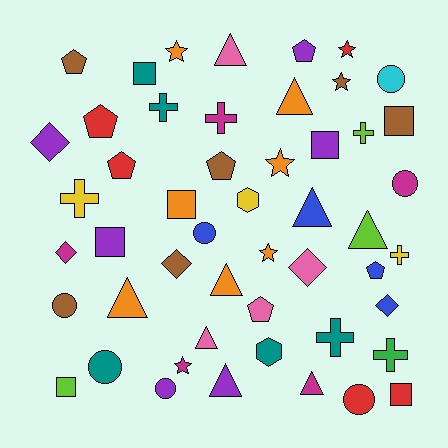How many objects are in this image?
There are 50 objects.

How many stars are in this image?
There are 6 stars.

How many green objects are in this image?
There is 1 green object.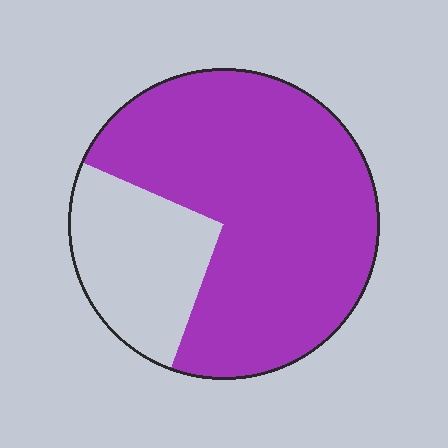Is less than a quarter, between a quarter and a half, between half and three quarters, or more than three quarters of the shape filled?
Between half and three quarters.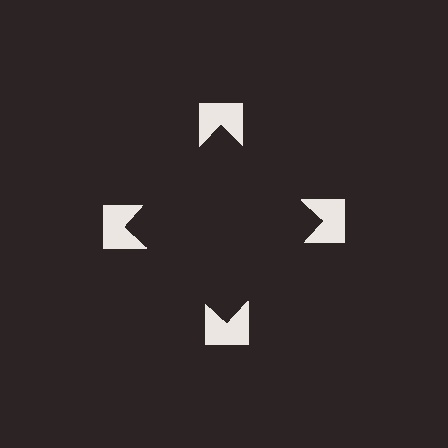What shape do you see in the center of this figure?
An illusory square — its edges are inferred from the aligned wedge cuts in the notched squares, not physically drawn.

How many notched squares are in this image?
There are 4 — one at each vertex of the illusory square.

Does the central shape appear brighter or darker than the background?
It typically appears slightly darker than the background, even though no actual brightness change is drawn.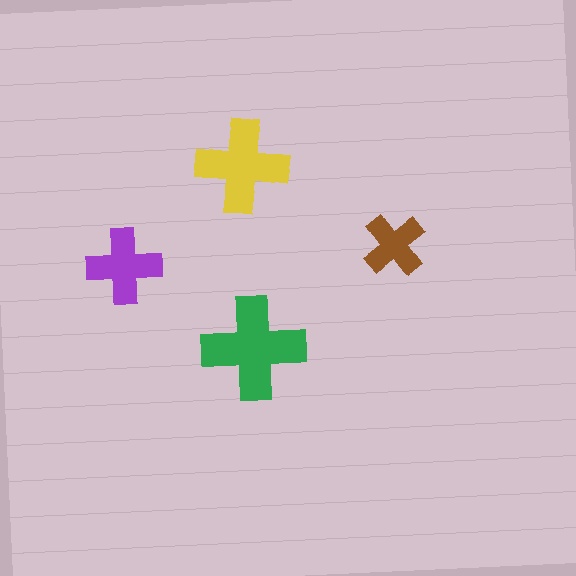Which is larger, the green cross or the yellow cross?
The green one.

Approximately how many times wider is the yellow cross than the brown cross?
About 1.5 times wider.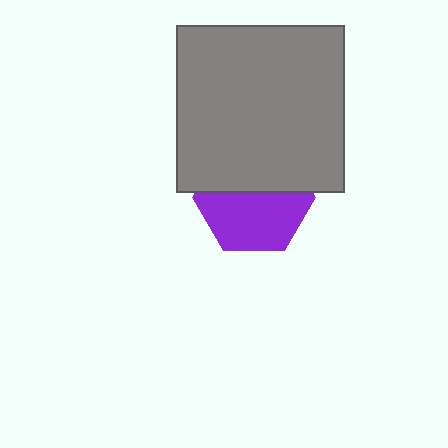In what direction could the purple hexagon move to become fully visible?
The purple hexagon could move down. That would shift it out from behind the gray square entirely.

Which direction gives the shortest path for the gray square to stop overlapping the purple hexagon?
Moving up gives the shortest separation.